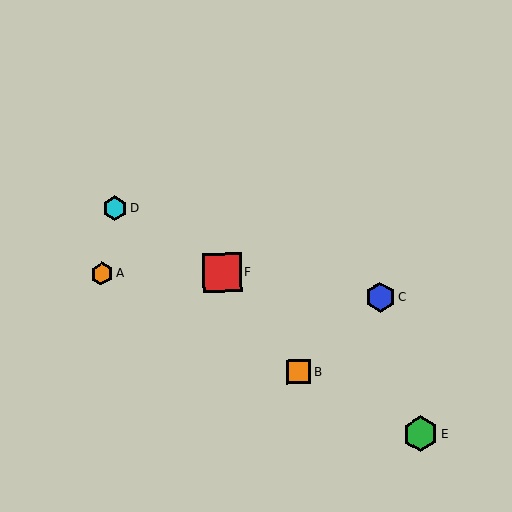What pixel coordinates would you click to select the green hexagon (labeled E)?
Click at (420, 434) to select the green hexagon E.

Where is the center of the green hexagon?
The center of the green hexagon is at (420, 434).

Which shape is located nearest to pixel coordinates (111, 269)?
The orange hexagon (labeled A) at (102, 274) is nearest to that location.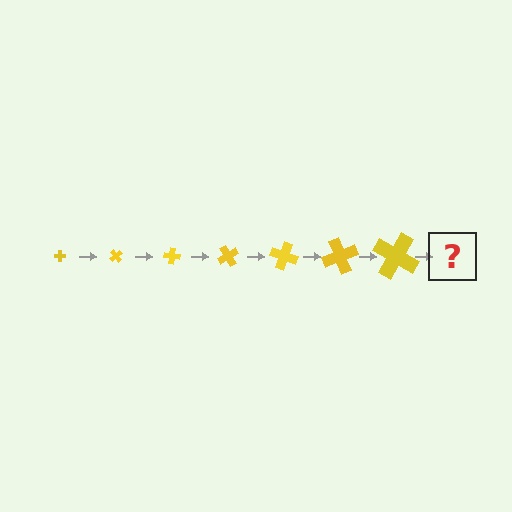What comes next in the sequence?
The next element should be a cross, larger than the previous one and rotated 350 degrees from the start.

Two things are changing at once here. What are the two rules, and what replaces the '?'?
The two rules are that the cross grows larger each step and it rotates 50 degrees each step. The '?' should be a cross, larger than the previous one and rotated 350 degrees from the start.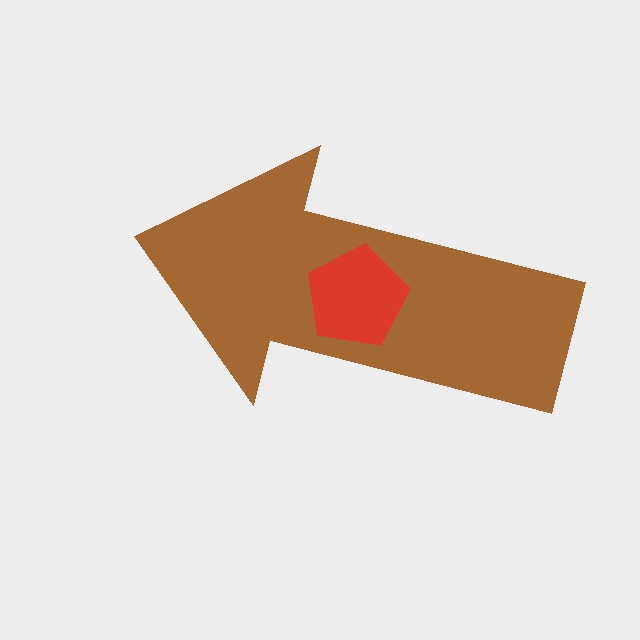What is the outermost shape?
The brown arrow.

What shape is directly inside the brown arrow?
The red pentagon.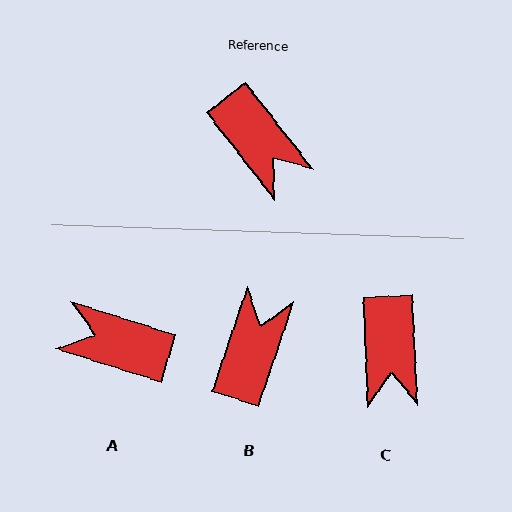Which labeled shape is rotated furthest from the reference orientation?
A, about 146 degrees away.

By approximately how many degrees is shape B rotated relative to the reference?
Approximately 123 degrees counter-clockwise.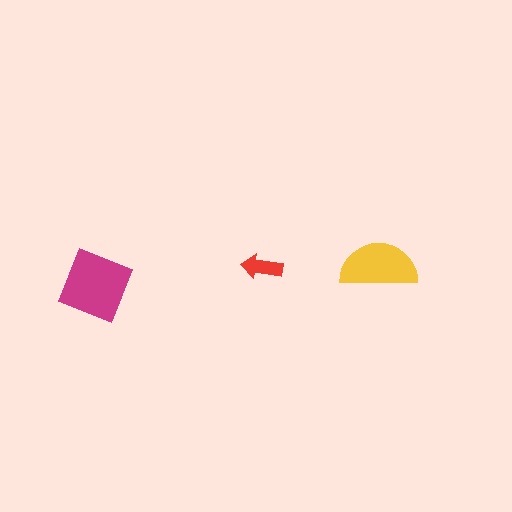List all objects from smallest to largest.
The red arrow, the yellow semicircle, the magenta square.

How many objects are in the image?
There are 3 objects in the image.